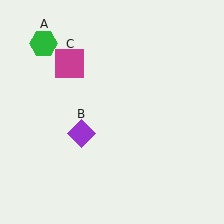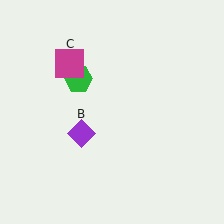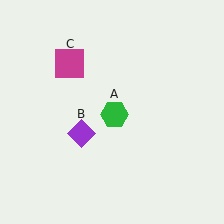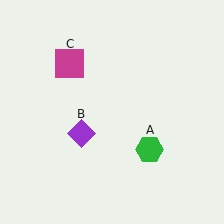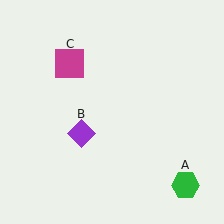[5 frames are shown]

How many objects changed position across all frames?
1 object changed position: green hexagon (object A).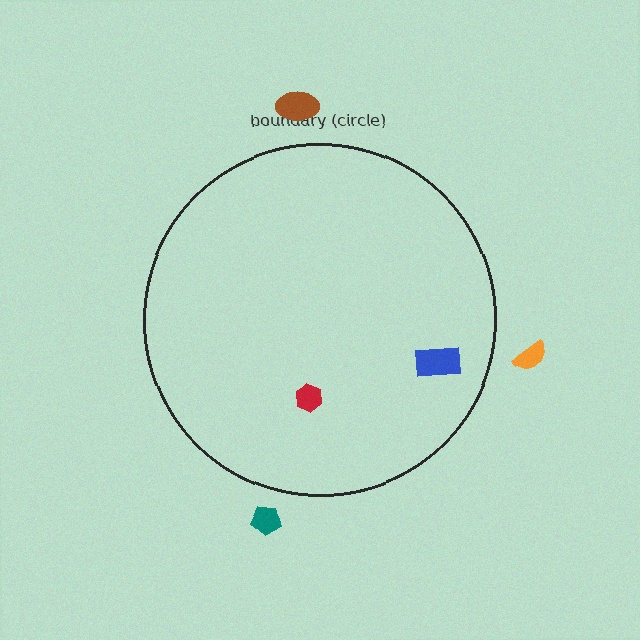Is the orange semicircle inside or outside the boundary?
Outside.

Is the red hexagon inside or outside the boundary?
Inside.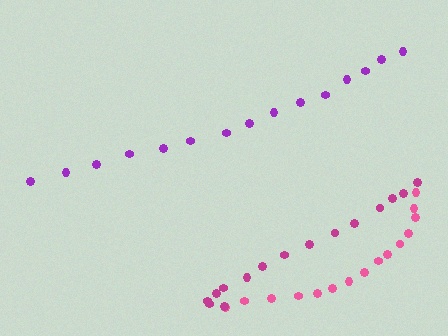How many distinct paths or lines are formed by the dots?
There are 3 distinct paths.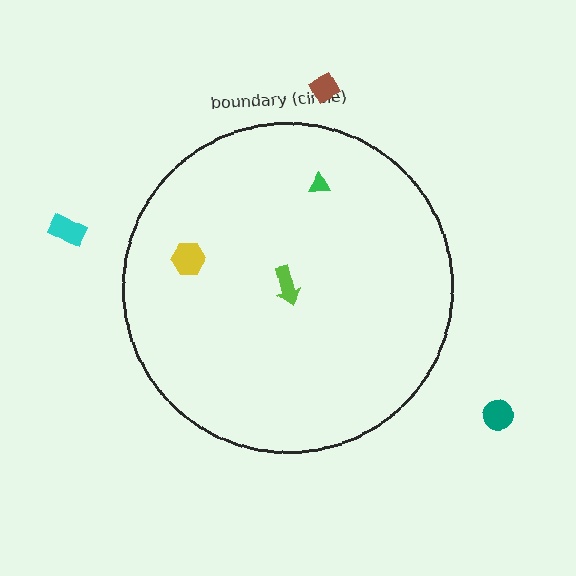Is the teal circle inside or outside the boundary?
Outside.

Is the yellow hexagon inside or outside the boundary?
Inside.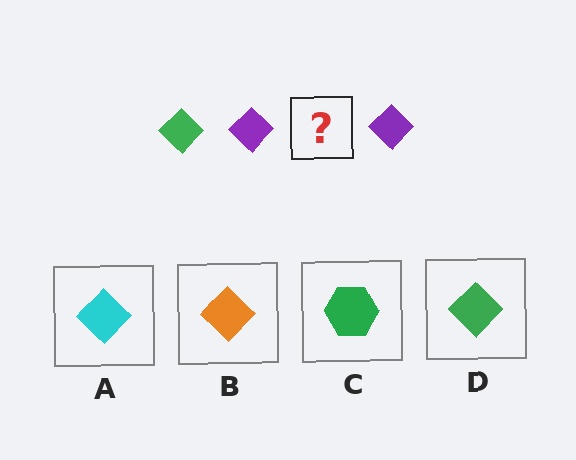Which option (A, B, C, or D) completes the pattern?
D.